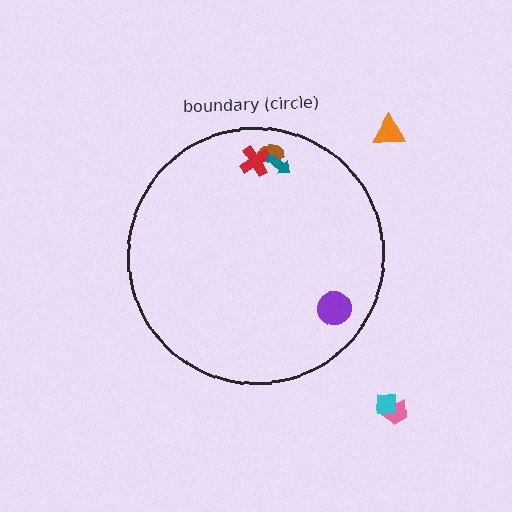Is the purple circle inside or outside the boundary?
Inside.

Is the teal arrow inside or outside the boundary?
Inside.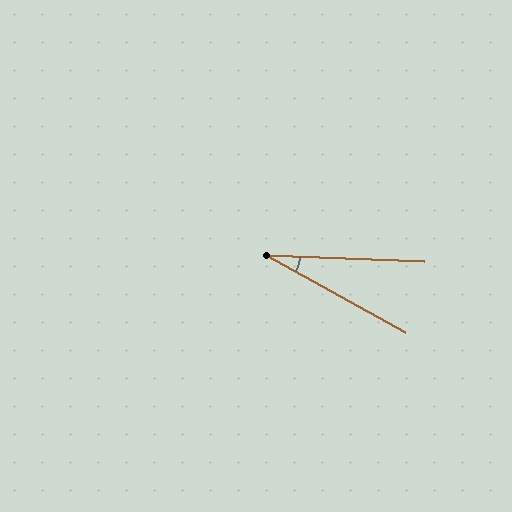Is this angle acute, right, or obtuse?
It is acute.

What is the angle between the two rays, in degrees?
Approximately 27 degrees.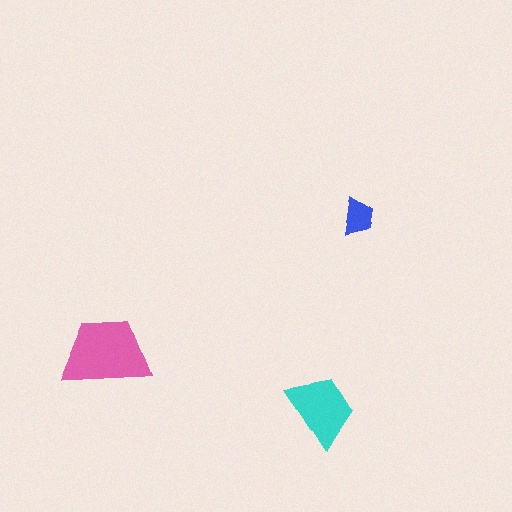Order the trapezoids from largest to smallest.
the pink one, the cyan one, the blue one.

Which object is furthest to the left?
The pink trapezoid is leftmost.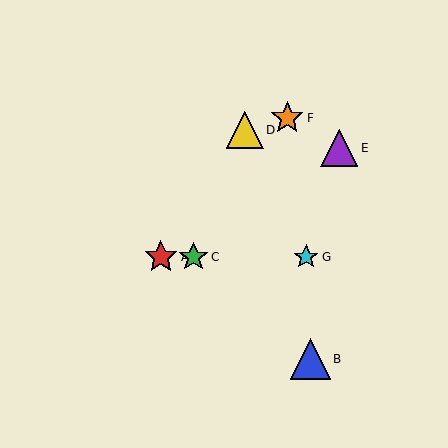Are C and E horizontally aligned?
No, C is at y≈257 and E is at y≈148.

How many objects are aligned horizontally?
3 objects (A, C, G) are aligned horizontally.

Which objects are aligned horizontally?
Objects A, C, G are aligned horizontally.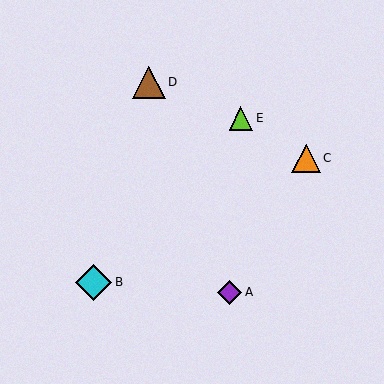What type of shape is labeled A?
Shape A is a purple diamond.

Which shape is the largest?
The cyan diamond (labeled B) is the largest.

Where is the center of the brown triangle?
The center of the brown triangle is at (149, 82).